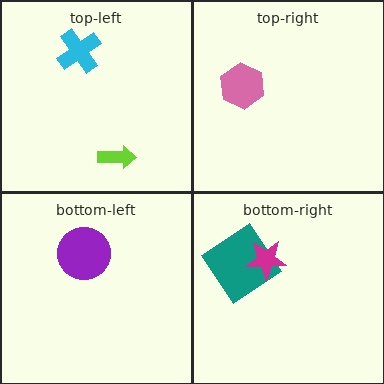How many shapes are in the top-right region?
1.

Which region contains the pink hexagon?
The top-right region.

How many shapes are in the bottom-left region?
1.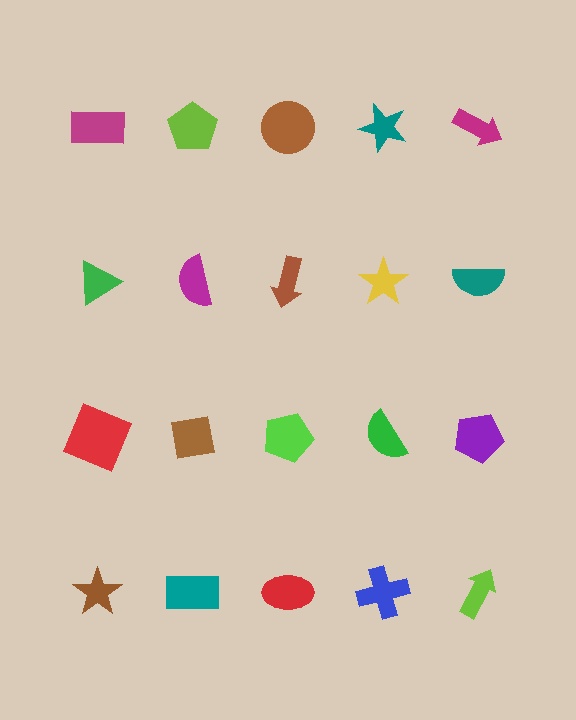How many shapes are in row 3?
5 shapes.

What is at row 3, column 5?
A purple pentagon.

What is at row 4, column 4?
A blue cross.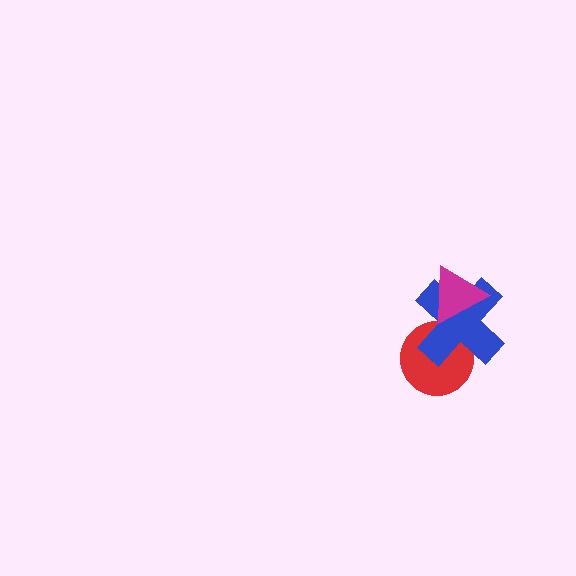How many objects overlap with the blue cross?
2 objects overlap with the blue cross.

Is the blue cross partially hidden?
Yes, it is partially covered by another shape.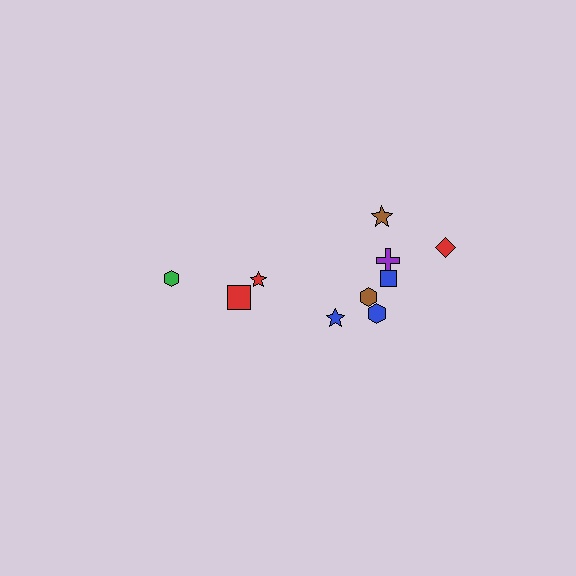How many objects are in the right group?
There are 7 objects.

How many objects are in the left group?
There are 3 objects.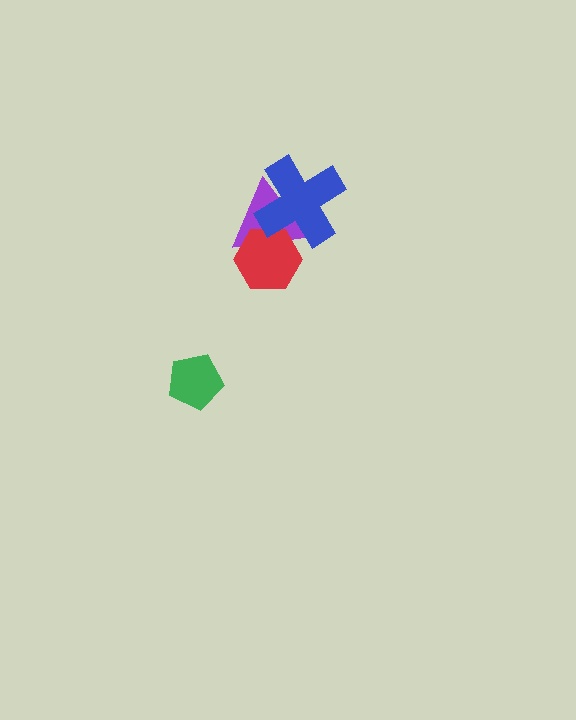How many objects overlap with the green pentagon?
0 objects overlap with the green pentagon.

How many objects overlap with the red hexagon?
2 objects overlap with the red hexagon.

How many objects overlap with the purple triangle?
2 objects overlap with the purple triangle.